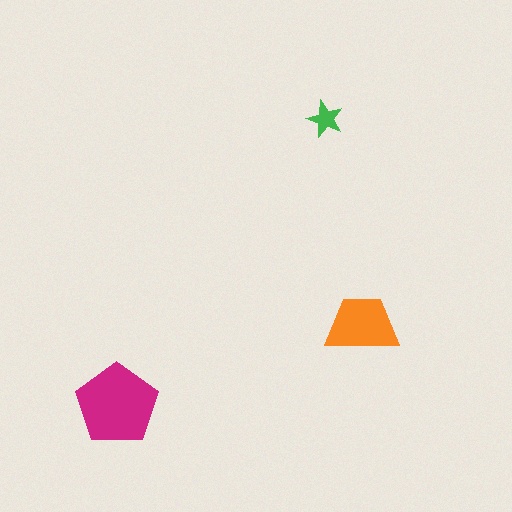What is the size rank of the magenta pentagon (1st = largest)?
1st.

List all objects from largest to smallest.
The magenta pentagon, the orange trapezoid, the green star.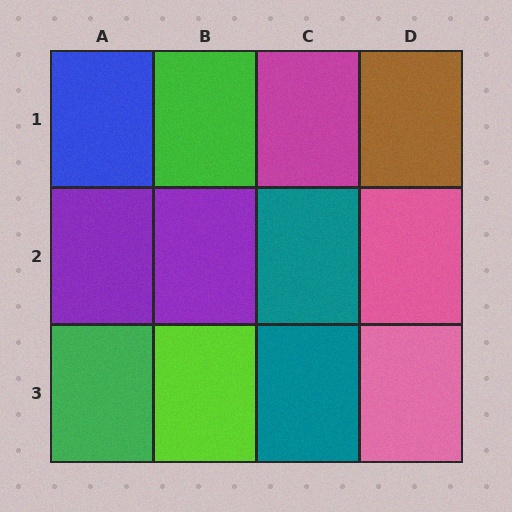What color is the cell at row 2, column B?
Purple.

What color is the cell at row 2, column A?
Purple.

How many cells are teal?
2 cells are teal.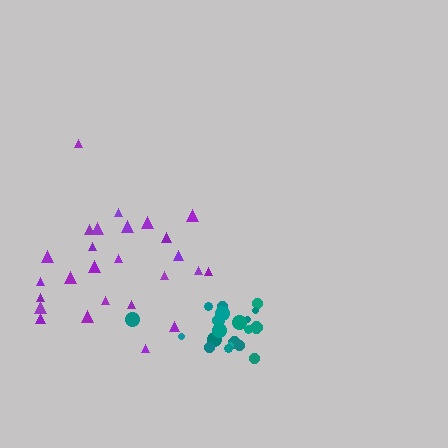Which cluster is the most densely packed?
Teal.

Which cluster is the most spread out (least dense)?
Purple.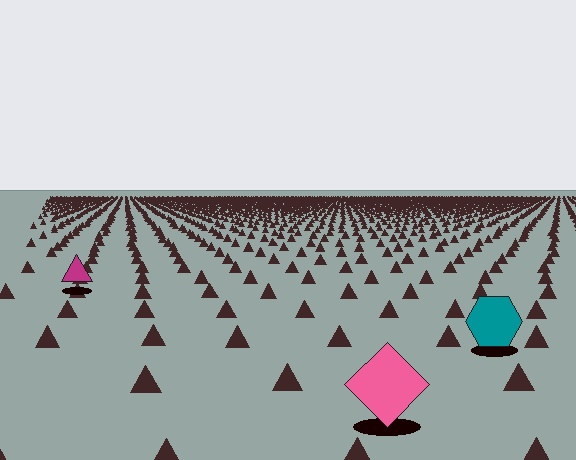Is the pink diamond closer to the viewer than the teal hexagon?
Yes. The pink diamond is closer — you can tell from the texture gradient: the ground texture is coarser near it.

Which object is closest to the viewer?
The pink diamond is closest. The texture marks near it are larger and more spread out.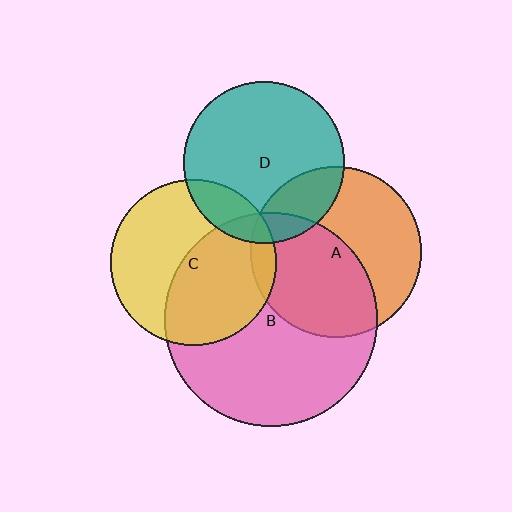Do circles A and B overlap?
Yes.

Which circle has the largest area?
Circle B (pink).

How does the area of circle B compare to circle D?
Approximately 1.8 times.